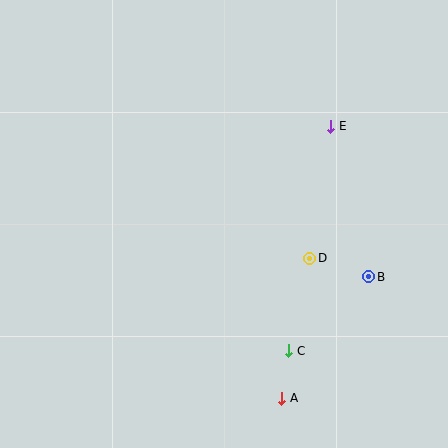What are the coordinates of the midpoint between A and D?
The midpoint between A and D is at (296, 328).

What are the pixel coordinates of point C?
Point C is at (289, 351).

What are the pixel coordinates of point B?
Point B is at (369, 277).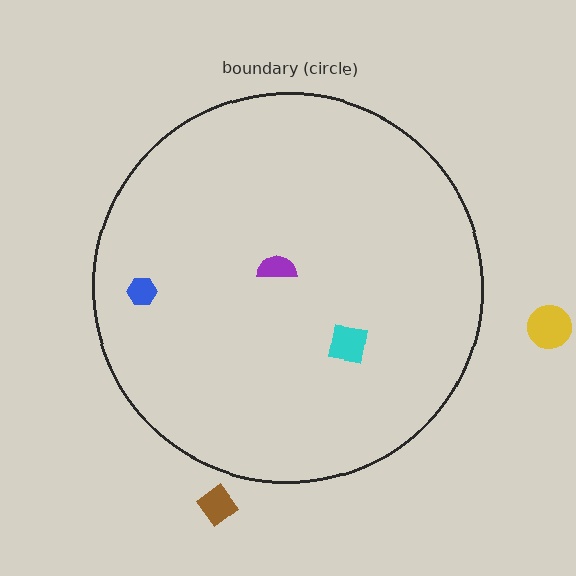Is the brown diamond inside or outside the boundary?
Outside.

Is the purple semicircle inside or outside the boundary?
Inside.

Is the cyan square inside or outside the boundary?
Inside.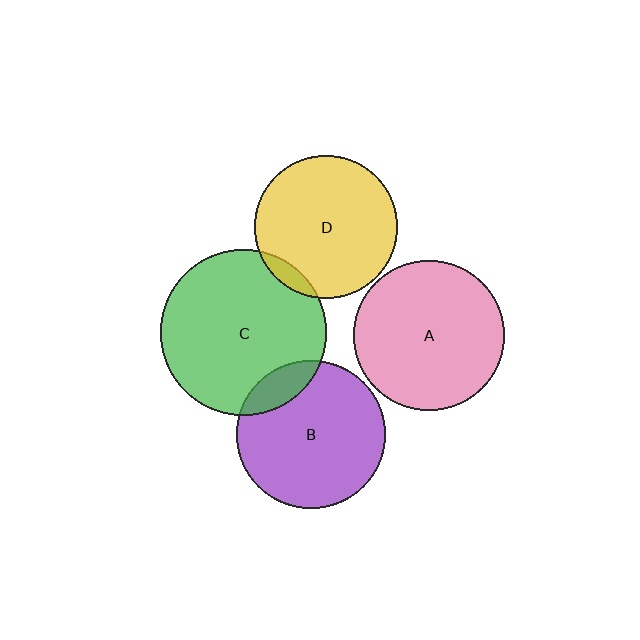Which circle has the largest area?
Circle C (green).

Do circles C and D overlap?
Yes.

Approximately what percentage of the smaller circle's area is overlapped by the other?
Approximately 5%.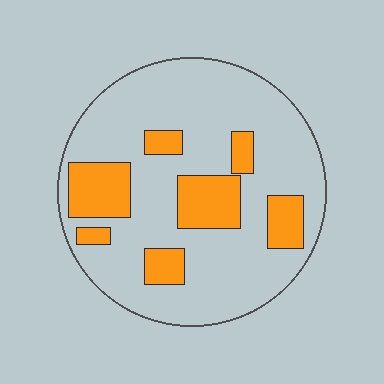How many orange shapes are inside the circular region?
7.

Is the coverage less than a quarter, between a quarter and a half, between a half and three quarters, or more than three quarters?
Less than a quarter.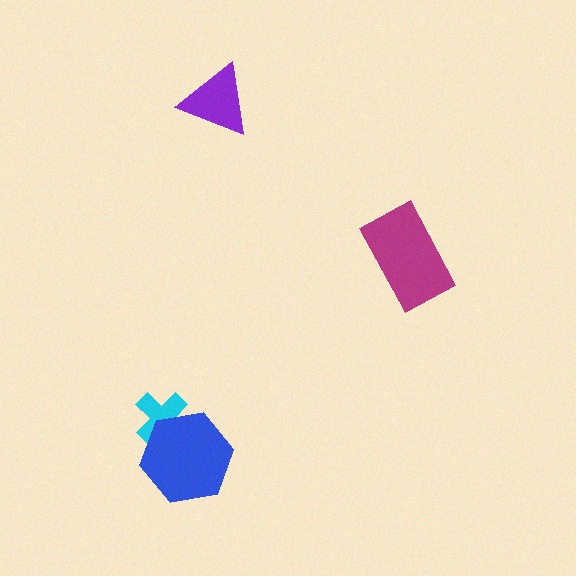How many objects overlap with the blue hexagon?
1 object overlaps with the blue hexagon.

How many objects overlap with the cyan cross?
1 object overlaps with the cyan cross.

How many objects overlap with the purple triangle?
0 objects overlap with the purple triangle.